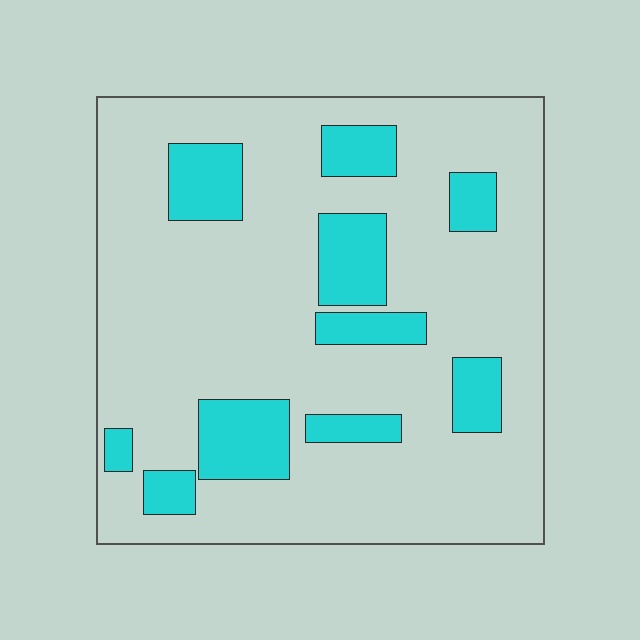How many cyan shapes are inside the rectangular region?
10.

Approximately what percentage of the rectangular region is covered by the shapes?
Approximately 20%.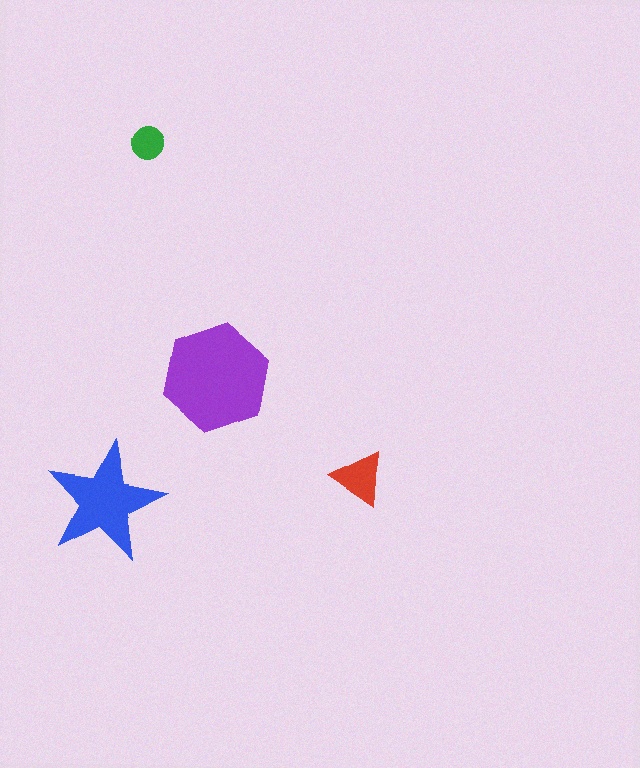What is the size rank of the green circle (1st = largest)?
4th.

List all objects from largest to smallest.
The purple hexagon, the blue star, the red triangle, the green circle.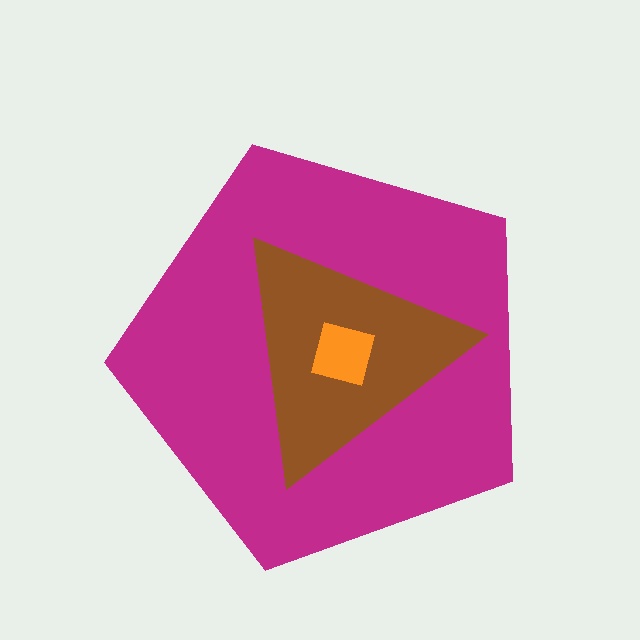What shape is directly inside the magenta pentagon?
The brown triangle.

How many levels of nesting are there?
3.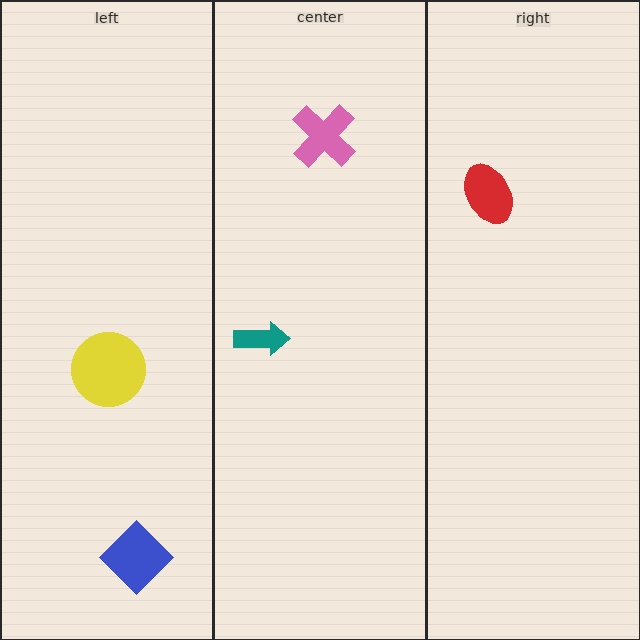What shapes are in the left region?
The blue diamond, the yellow circle.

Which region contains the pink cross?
The center region.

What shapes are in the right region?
The red ellipse.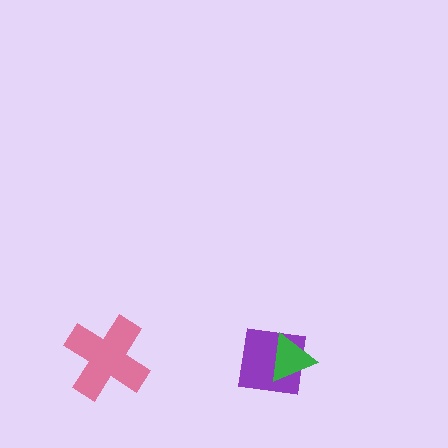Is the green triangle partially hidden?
No, no other shape covers it.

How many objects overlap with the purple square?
1 object overlaps with the purple square.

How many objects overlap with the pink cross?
0 objects overlap with the pink cross.